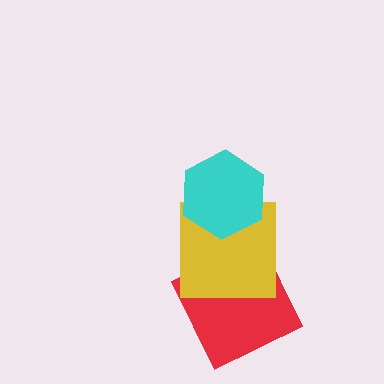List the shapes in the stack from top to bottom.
From top to bottom: the cyan hexagon, the yellow square, the red square.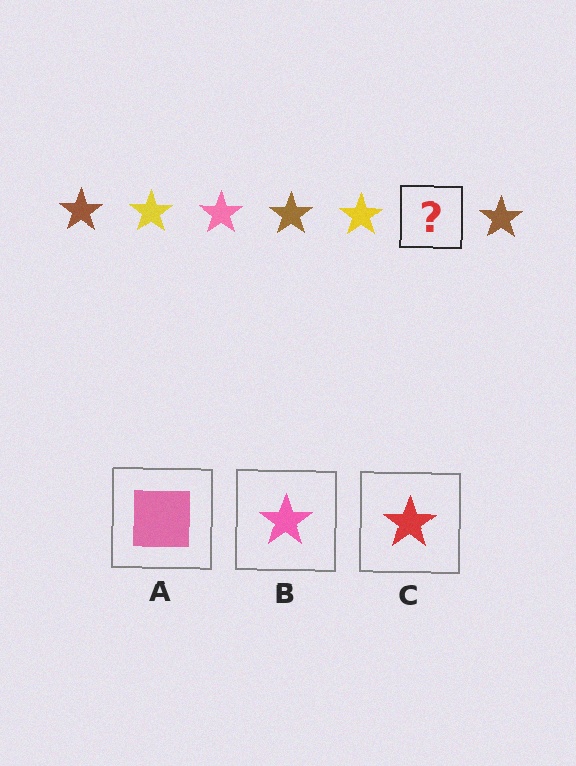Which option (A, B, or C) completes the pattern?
B.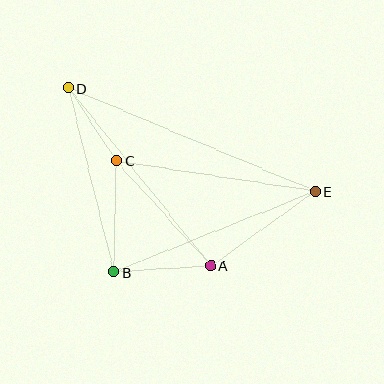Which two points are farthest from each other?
Points D and E are farthest from each other.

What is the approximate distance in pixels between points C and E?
The distance between C and E is approximately 201 pixels.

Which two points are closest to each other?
Points C and D are closest to each other.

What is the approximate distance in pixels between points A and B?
The distance between A and B is approximately 97 pixels.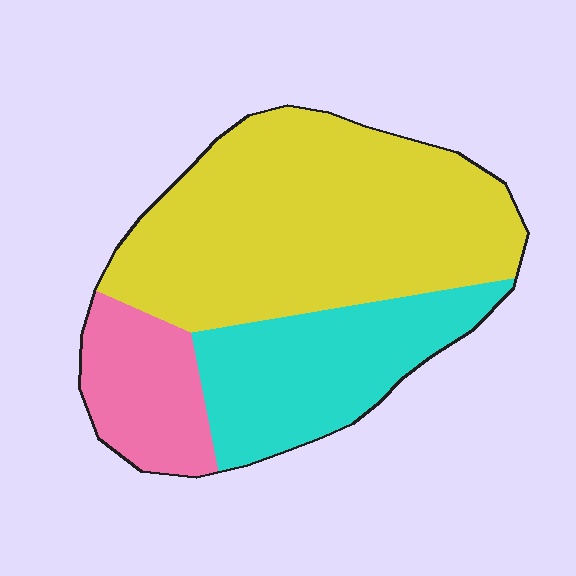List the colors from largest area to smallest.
From largest to smallest: yellow, cyan, pink.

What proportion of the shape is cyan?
Cyan covers roughly 25% of the shape.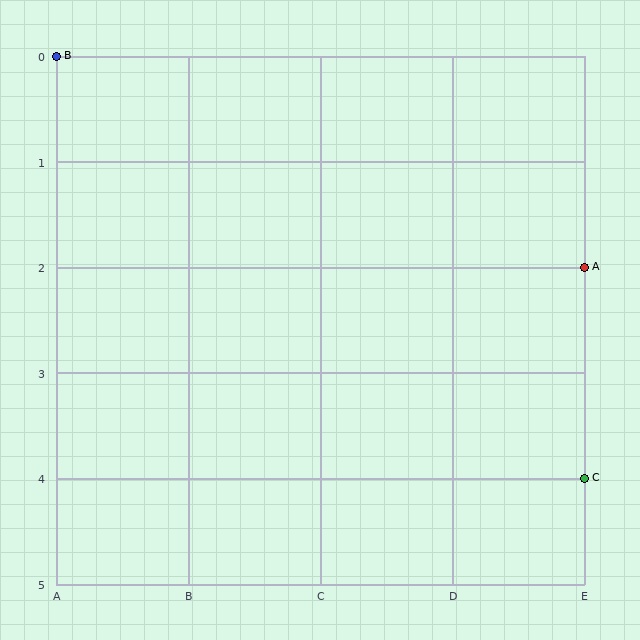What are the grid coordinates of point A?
Point A is at grid coordinates (E, 2).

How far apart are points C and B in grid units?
Points C and B are 4 columns and 4 rows apart (about 5.7 grid units diagonally).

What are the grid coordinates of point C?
Point C is at grid coordinates (E, 4).